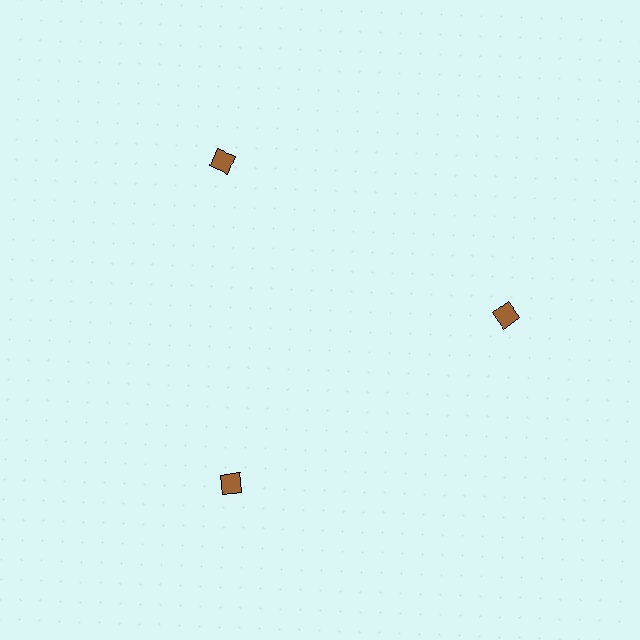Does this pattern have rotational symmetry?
Yes, this pattern has 3-fold rotational symmetry. It looks the same after rotating 120 degrees around the center.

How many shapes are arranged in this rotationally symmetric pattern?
There are 3 shapes, arranged in 3 groups of 1.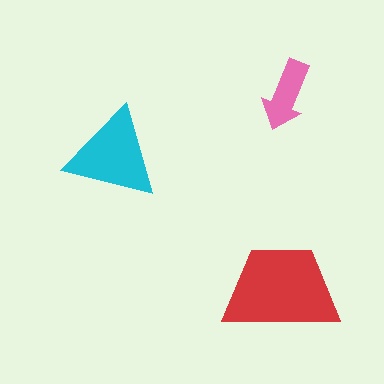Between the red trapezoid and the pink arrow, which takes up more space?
The red trapezoid.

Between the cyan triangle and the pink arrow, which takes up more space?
The cyan triangle.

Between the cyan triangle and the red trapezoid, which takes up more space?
The red trapezoid.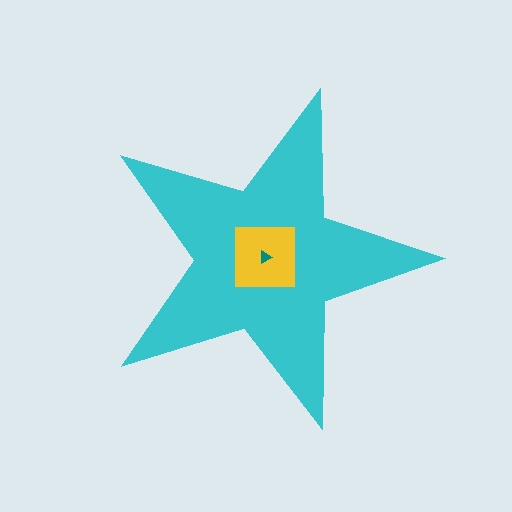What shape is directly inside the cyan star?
The yellow square.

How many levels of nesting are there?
3.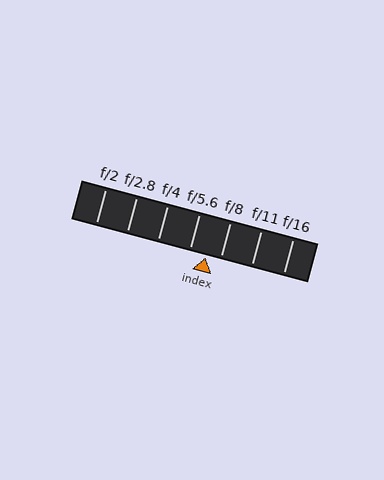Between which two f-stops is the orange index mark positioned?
The index mark is between f/5.6 and f/8.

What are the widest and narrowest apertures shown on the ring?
The widest aperture shown is f/2 and the narrowest is f/16.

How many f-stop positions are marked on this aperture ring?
There are 7 f-stop positions marked.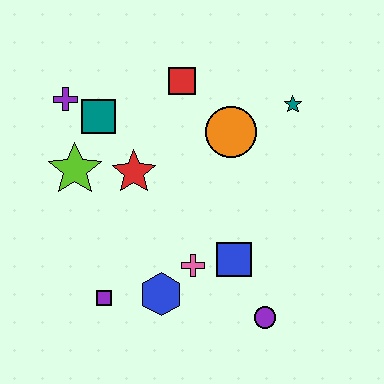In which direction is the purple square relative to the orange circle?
The purple square is below the orange circle.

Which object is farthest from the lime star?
The purple circle is farthest from the lime star.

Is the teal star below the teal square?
No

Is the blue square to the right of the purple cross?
Yes